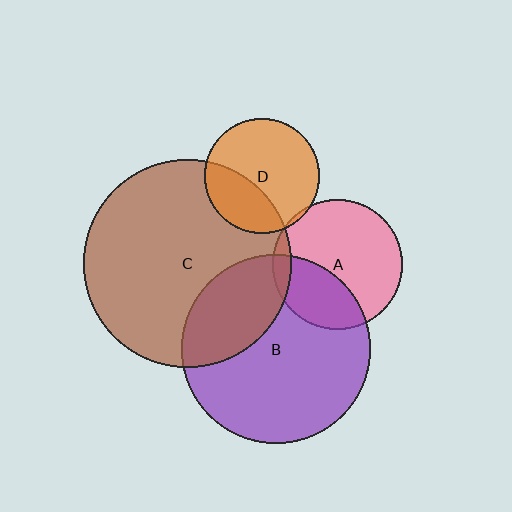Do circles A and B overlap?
Yes.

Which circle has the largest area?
Circle C (brown).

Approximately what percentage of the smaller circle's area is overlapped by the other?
Approximately 35%.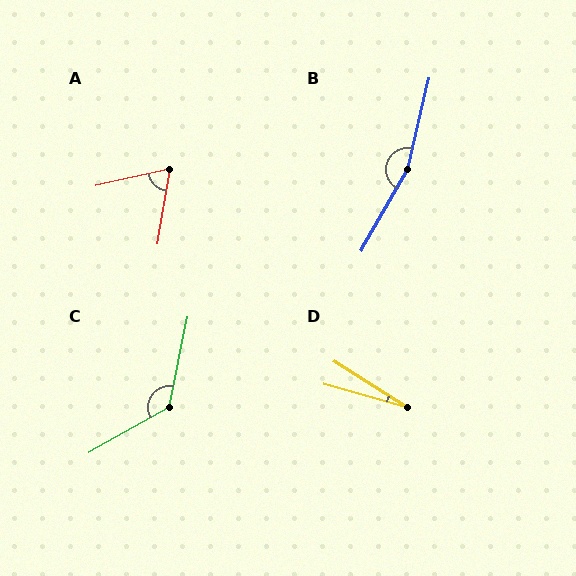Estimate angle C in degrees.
Approximately 131 degrees.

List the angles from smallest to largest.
D (17°), A (68°), C (131°), B (163°).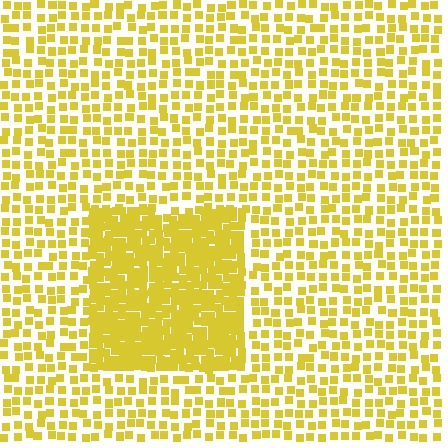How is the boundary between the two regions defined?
The boundary is defined by a change in element density (approximately 2.3x ratio). All elements are the same color, size, and shape.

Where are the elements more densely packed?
The elements are more densely packed inside the rectangle boundary.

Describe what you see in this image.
The image contains small yellow elements arranged at two different densities. A rectangle-shaped region is visible where the elements are more densely packed than the surrounding area.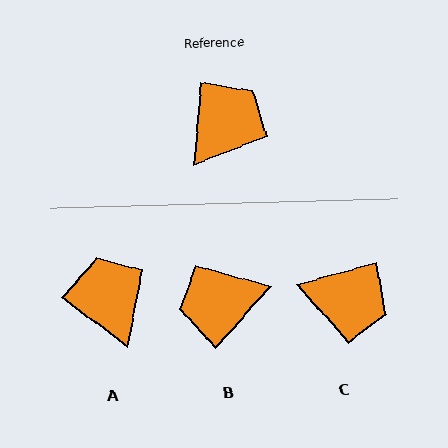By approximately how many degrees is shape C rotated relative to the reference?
Approximately 69 degrees clockwise.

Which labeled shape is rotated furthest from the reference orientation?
B, about 143 degrees away.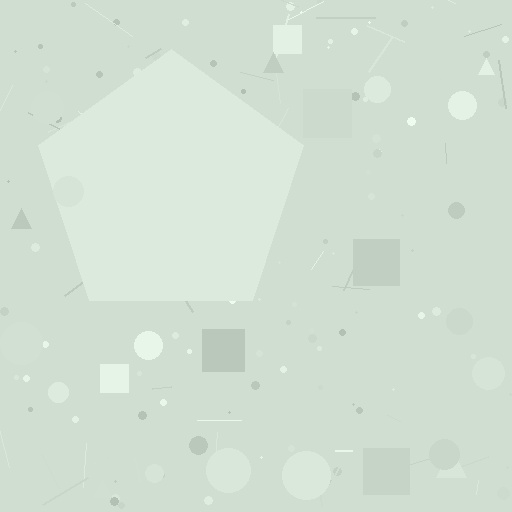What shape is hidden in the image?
A pentagon is hidden in the image.